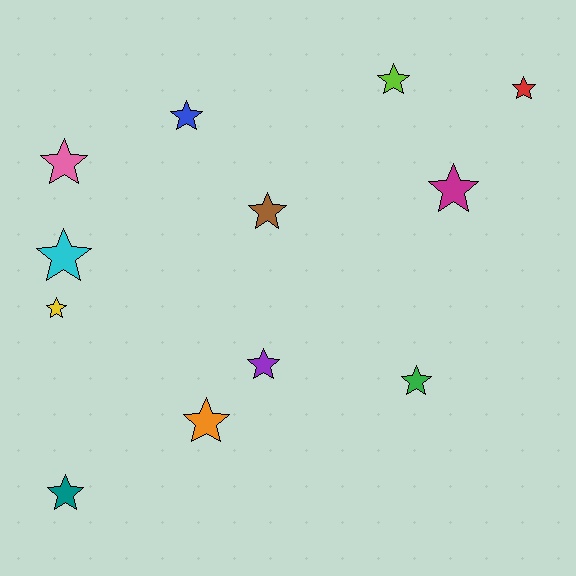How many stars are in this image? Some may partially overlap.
There are 12 stars.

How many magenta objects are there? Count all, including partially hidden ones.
There is 1 magenta object.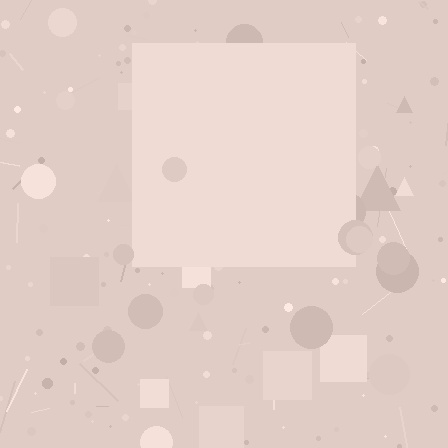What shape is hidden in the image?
A square is hidden in the image.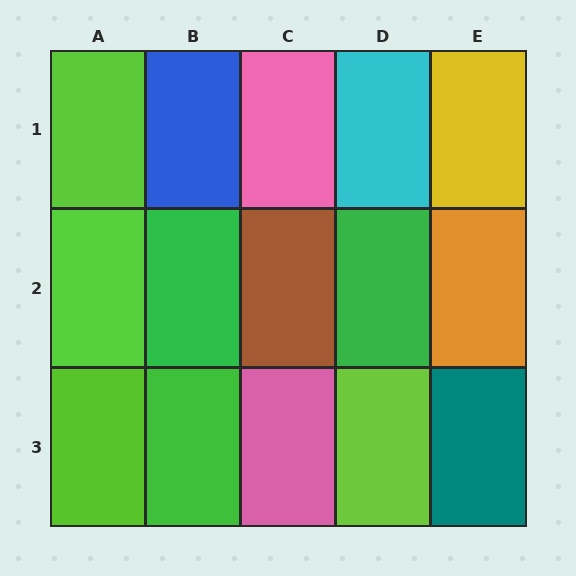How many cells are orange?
1 cell is orange.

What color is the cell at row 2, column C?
Brown.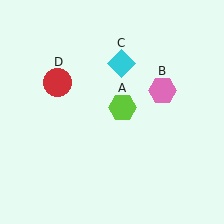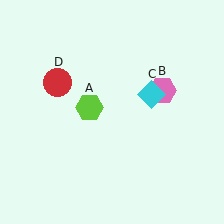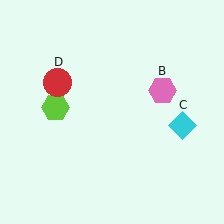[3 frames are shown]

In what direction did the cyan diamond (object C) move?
The cyan diamond (object C) moved down and to the right.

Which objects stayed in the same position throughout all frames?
Pink hexagon (object B) and red circle (object D) remained stationary.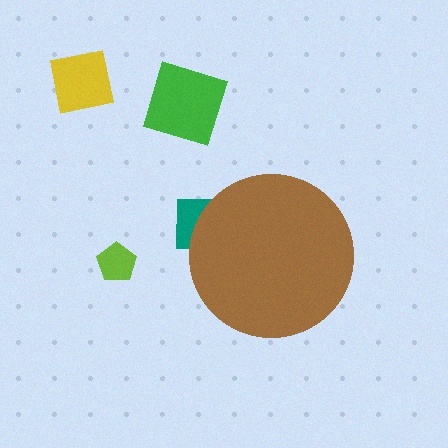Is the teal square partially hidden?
Yes, the teal square is partially hidden behind the brown circle.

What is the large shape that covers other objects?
A brown circle.